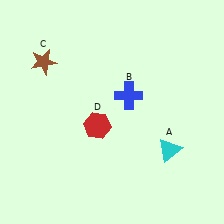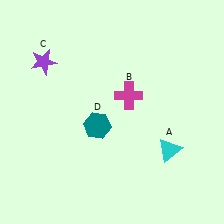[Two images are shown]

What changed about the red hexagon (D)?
In Image 1, D is red. In Image 2, it changed to teal.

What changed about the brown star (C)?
In Image 1, C is brown. In Image 2, it changed to purple.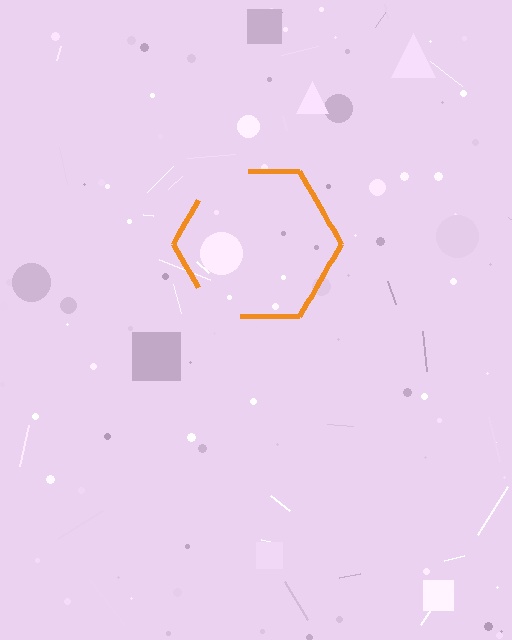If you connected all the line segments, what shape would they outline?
They would outline a hexagon.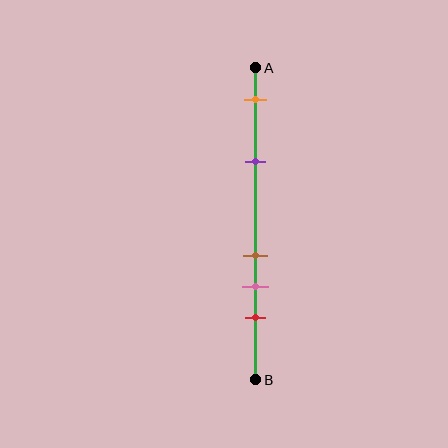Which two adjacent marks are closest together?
The brown and pink marks are the closest adjacent pair.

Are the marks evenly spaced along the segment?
No, the marks are not evenly spaced.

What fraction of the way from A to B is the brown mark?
The brown mark is approximately 60% (0.6) of the way from A to B.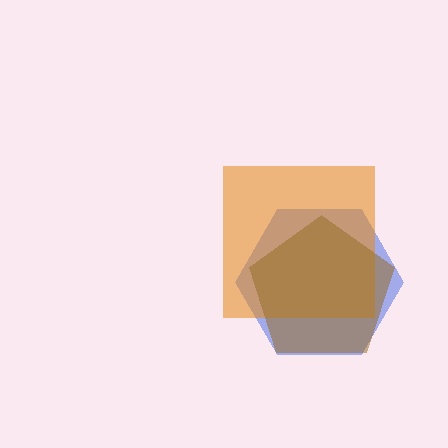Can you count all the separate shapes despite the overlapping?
Yes, there are 3 separate shapes.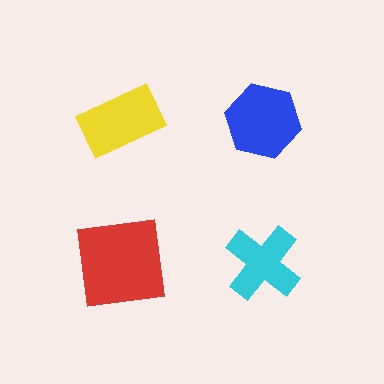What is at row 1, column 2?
A blue hexagon.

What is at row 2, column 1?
A red square.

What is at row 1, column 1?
A yellow rectangle.